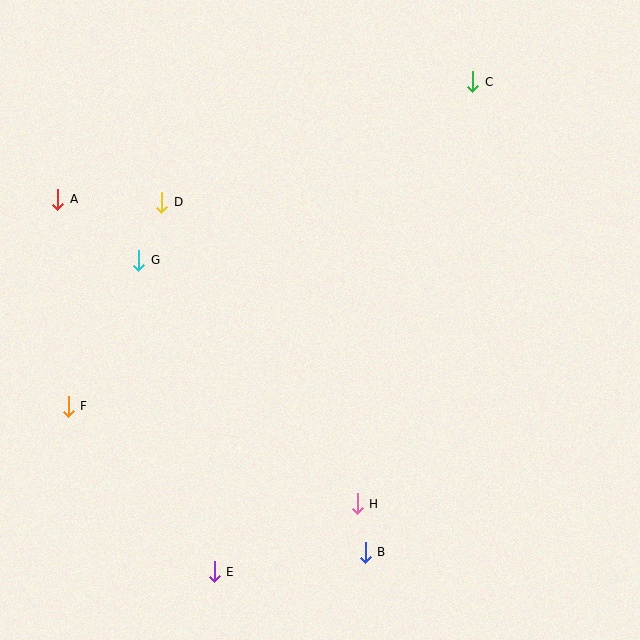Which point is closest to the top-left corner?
Point A is closest to the top-left corner.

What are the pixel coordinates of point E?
Point E is at (214, 572).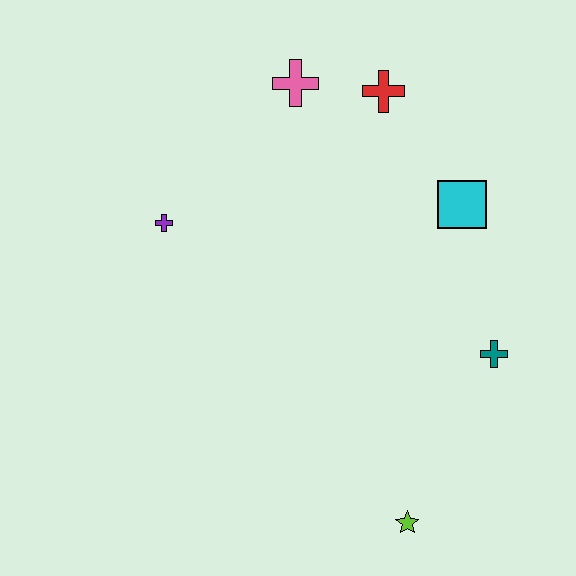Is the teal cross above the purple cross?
No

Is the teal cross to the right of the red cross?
Yes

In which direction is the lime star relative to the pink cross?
The lime star is below the pink cross.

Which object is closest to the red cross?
The pink cross is closest to the red cross.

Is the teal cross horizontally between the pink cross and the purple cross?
No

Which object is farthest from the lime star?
The pink cross is farthest from the lime star.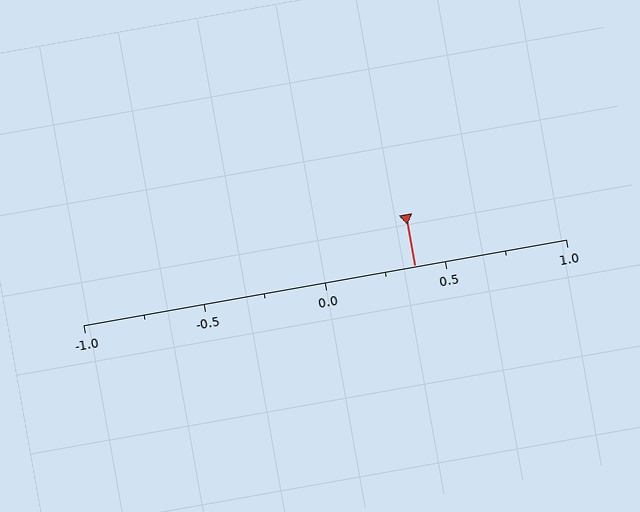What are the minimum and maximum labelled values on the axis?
The axis runs from -1.0 to 1.0.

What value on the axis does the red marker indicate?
The marker indicates approximately 0.38.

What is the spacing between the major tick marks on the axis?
The major ticks are spaced 0.5 apart.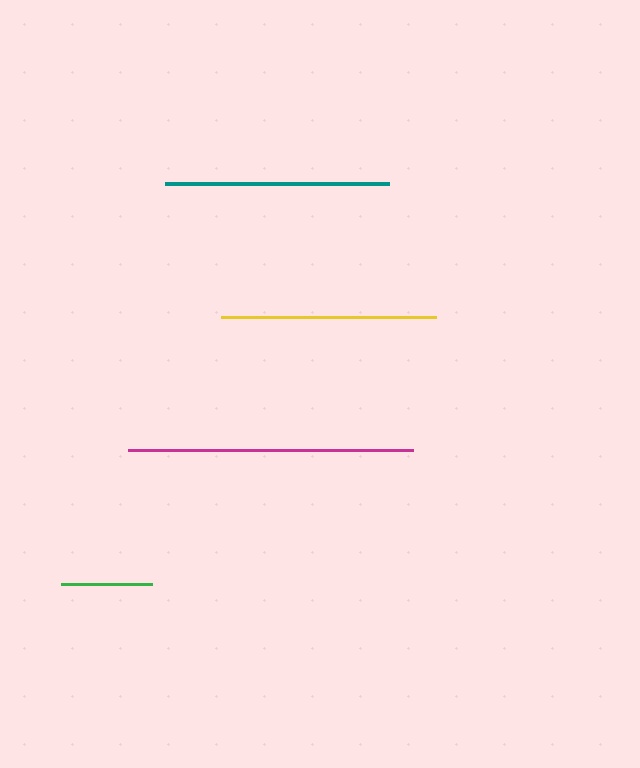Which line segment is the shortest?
The green line is the shortest at approximately 91 pixels.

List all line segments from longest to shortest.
From longest to shortest: magenta, teal, yellow, green.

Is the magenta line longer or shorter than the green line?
The magenta line is longer than the green line.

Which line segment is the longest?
The magenta line is the longest at approximately 285 pixels.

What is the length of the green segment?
The green segment is approximately 91 pixels long.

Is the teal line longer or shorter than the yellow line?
The teal line is longer than the yellow line.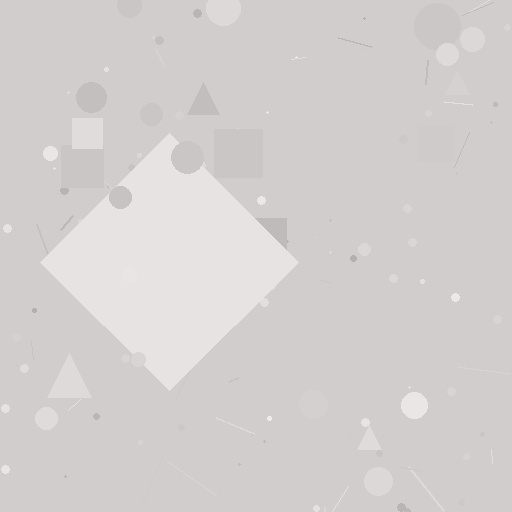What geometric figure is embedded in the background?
A diamond is embedded in the background.